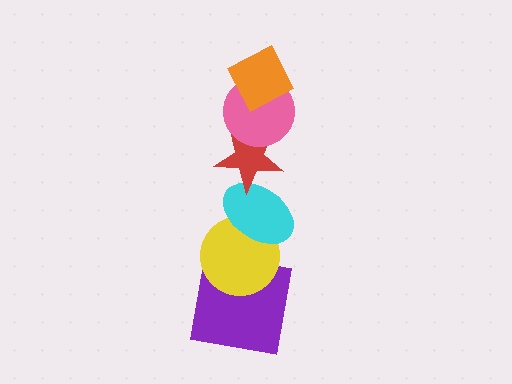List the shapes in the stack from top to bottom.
From top to bottom: the orange diamond, the pink circle, the red star, the cyan ellipse, the yellow circle, the purple square.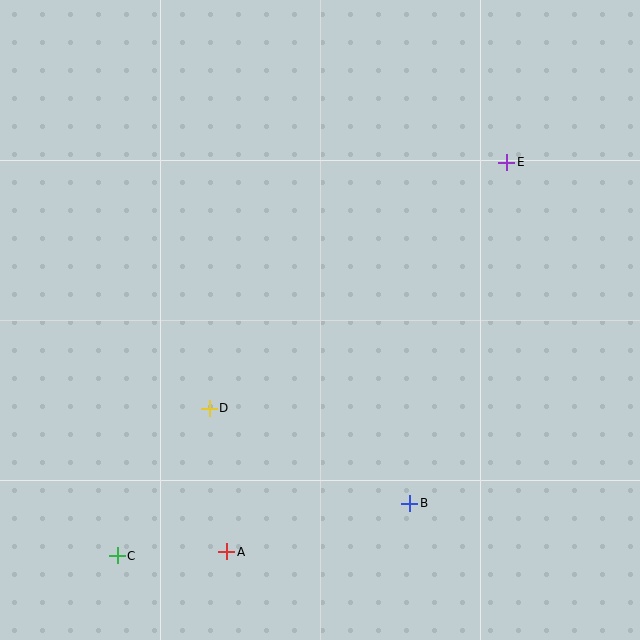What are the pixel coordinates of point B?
Point B is at (410, 503).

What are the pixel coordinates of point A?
Point A is at (227, 552).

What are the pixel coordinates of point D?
Point D is at (209, 408).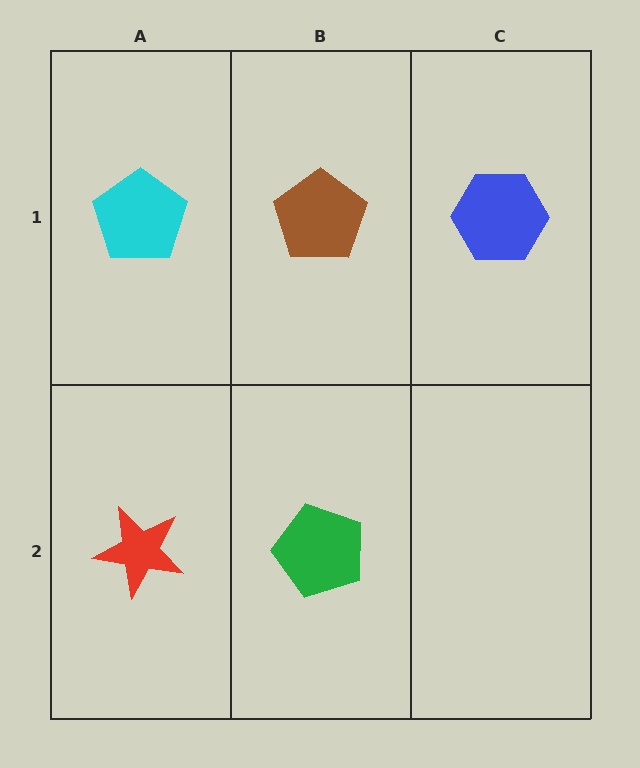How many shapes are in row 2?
2 shapes.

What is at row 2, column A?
A red star.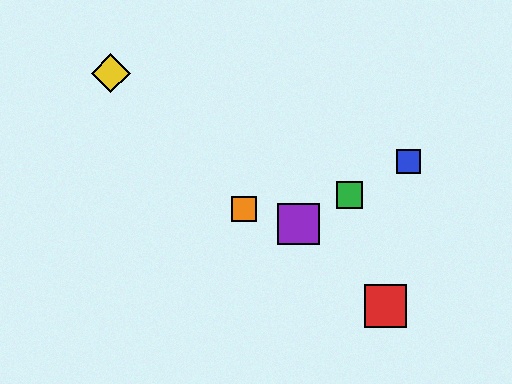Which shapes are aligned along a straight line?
The blue square, the green square, the purple square are aligned along a straight line.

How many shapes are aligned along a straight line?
3 shapes (the blue square, the green square, the purple square) are aligned along a straight line.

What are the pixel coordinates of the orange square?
The orange square is at (244, 209).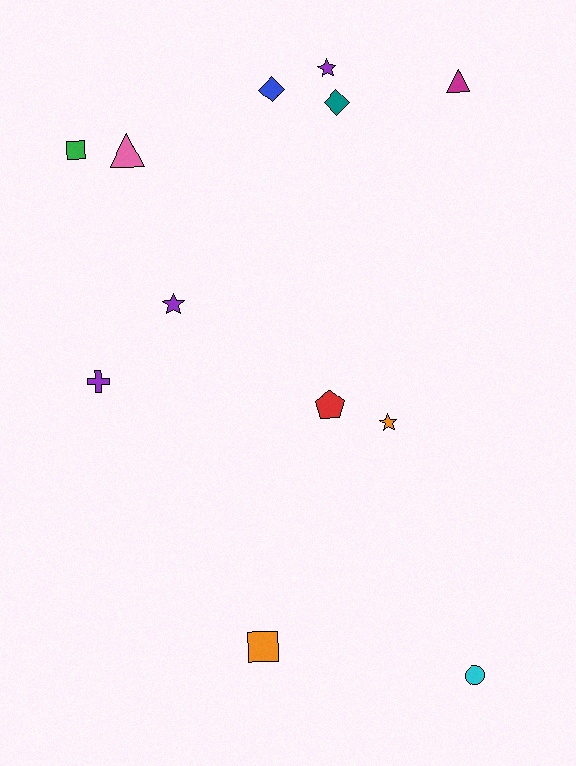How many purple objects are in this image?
There are 3 purple objects.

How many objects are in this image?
There are 12 objects.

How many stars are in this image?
There are 3 stars.